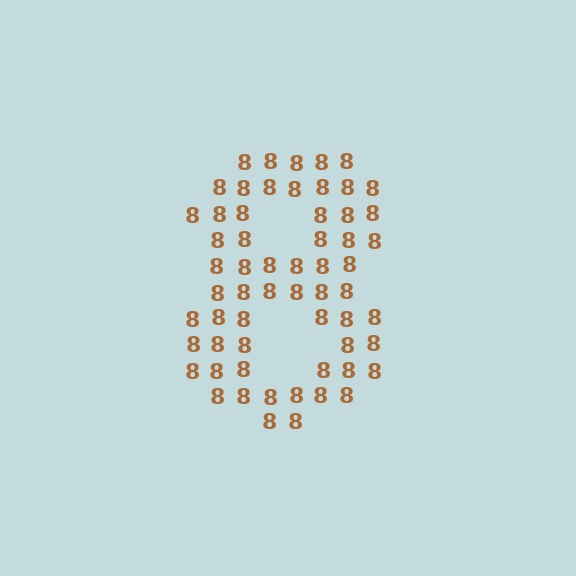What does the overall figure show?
The overall figure shows the digit 8.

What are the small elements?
The small elements are digit 8's.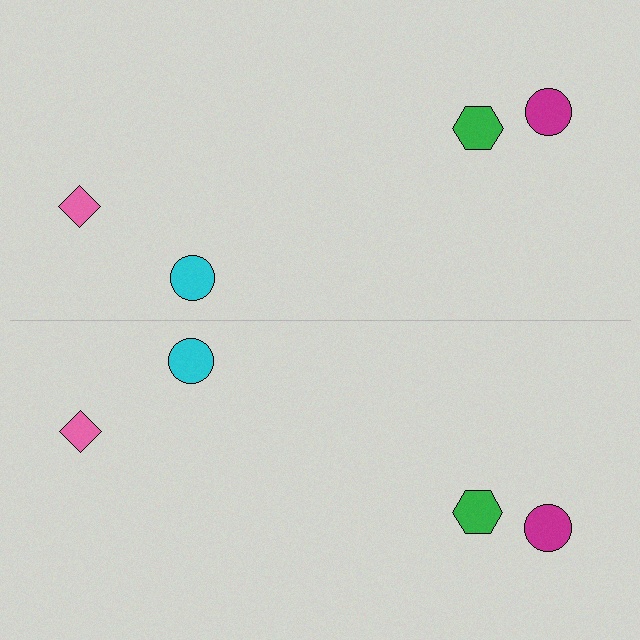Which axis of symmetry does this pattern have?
The pattern has a horizontal axis of symmetry running through the center of the image.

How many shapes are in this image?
There are 8 shapes in this image.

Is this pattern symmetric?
Yes, this pattern has bilateral (reflection) symmetry.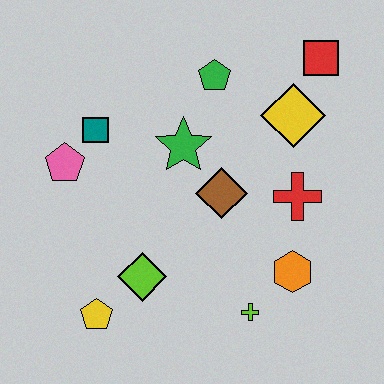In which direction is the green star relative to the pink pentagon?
The green star is to the right of the pink pentagon.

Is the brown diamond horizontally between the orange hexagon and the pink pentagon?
Yes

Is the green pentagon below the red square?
Yes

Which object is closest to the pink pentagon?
The teal square is closest to the pink pentagon.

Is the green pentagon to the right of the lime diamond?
Yes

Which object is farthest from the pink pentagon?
The red square is farthest from the pink pentagon.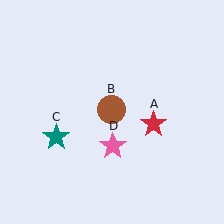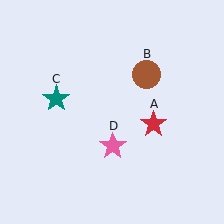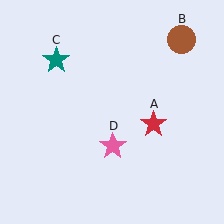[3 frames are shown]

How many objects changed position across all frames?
2 objects changed position: brown circle (object B), teal star (object C).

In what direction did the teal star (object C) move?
The teal star (object C) moved up.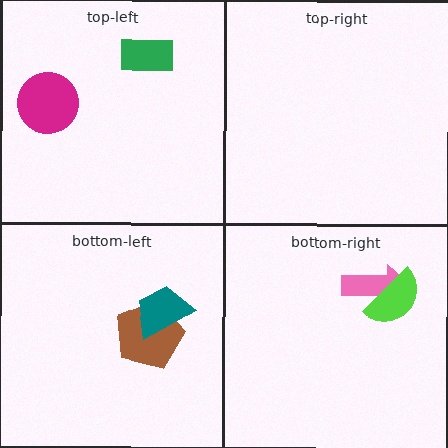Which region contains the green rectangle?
The top-left region.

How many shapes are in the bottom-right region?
2.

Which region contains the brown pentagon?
The bottom-left region.